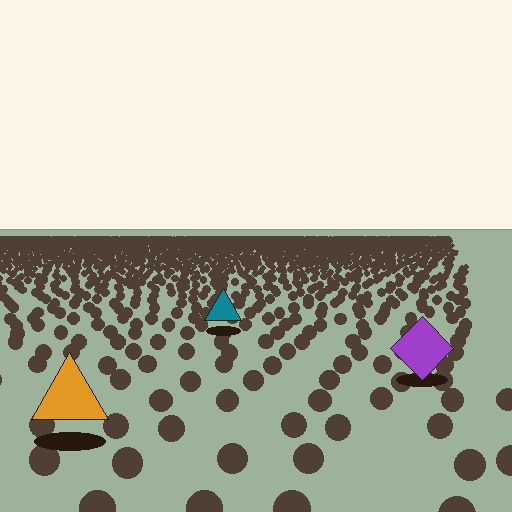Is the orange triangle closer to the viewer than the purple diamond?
Yes. The orange triangle is closer — you can tell from the texture gradient: the ground texture is coarser near it.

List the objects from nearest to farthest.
From nearest to farthest: the orange triangle, the purple diamond, the teal triangle.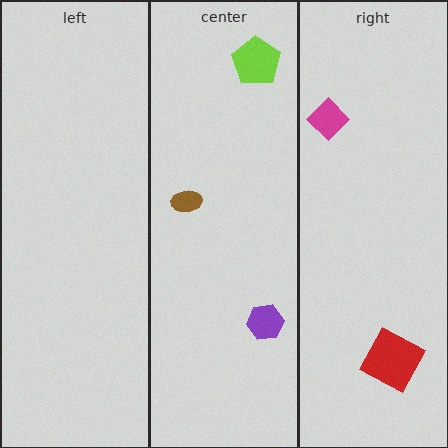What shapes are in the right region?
The red square, the magenta diamond.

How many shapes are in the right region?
2.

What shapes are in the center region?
The purple hexagon, the lime pentagon, the brown ellipse.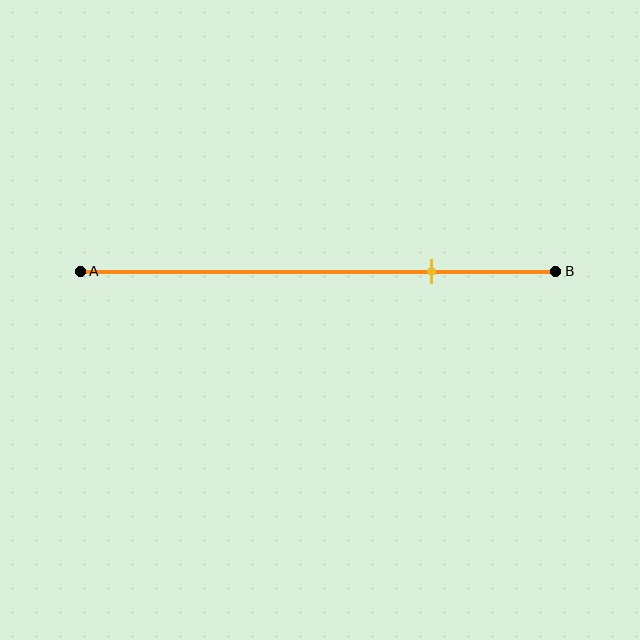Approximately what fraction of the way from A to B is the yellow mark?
The yellow mark is approximately 75% of the way from A to B.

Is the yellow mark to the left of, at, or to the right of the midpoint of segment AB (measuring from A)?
The yellow mark is to the right of the midpoint of segment AB.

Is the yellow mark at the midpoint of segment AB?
No, the mark is at about 75% from A, not at the 50% midpoint.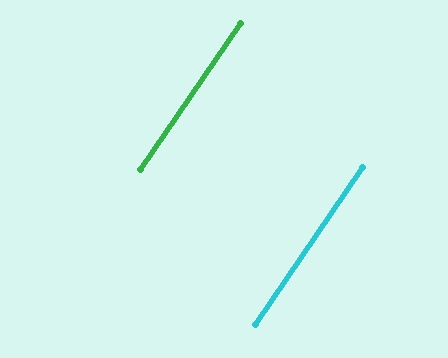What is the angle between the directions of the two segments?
Approximately 0 degrees.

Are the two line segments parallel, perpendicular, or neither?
Parallel — their directions differ by only 0.2°.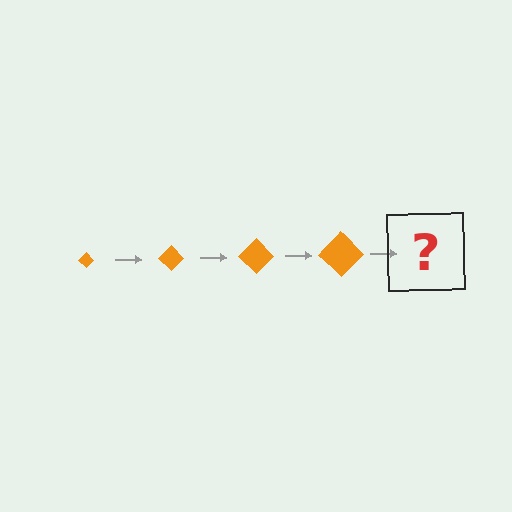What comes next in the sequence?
The next element should be an orange diamond, larger than the previous one.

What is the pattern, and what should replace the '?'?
The pattern is that the diamond gets progressively larger each step. The '?' should be an orange diamond, larger than the previous one.